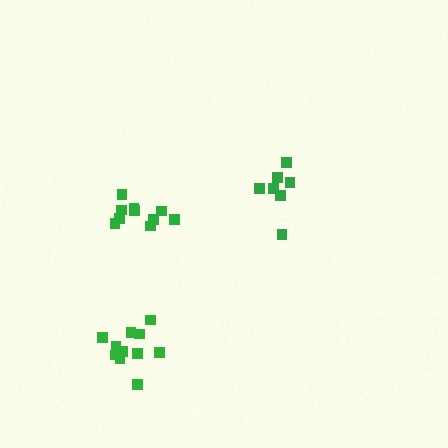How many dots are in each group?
Group 1: 11 dots, Group 2: 7 dots, Group 3: 10 dots (28 total).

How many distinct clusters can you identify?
There are 3 distinct clusters.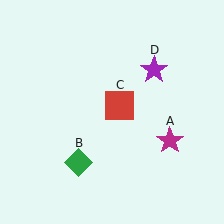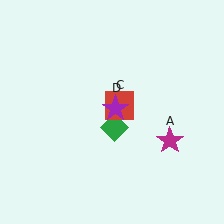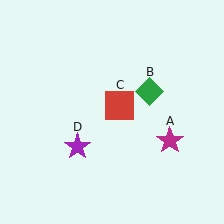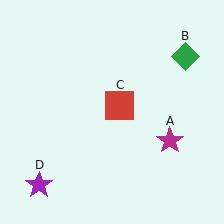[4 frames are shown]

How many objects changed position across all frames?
2 objects changed position: green diamond (object B), purple star (object D).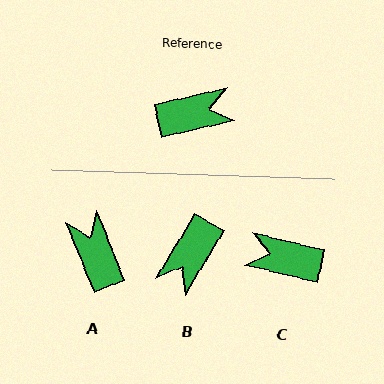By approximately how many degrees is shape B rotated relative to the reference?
Approximately 134 degrees clockwise.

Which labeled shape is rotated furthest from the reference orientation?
C, about 154 degrees away.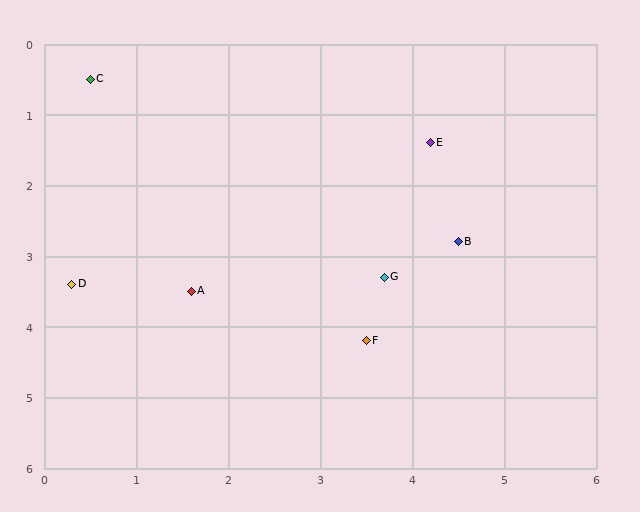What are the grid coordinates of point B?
Point B is at approximately (4.5, 2.8).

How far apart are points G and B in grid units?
Points G and B are about 0.9 grid units apart.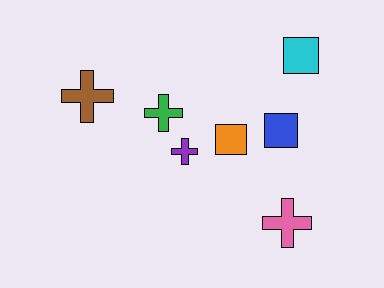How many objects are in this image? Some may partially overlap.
There are 7 objects.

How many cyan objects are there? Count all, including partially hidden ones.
There is 1 cyan object.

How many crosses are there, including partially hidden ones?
There are 4 crosses.